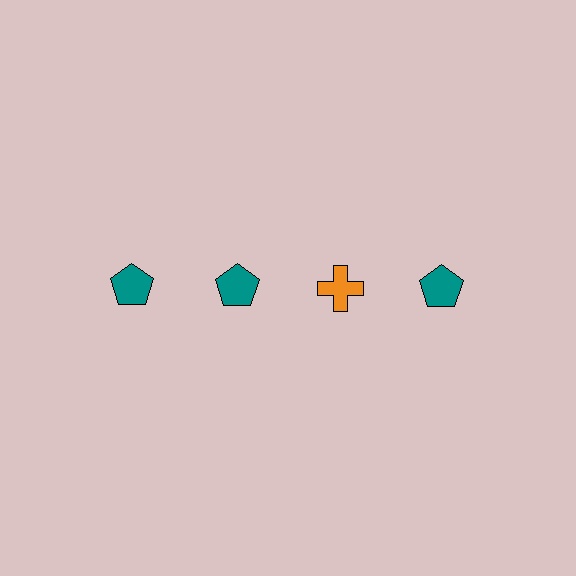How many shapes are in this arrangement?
There are 4 shapes arranged in a grid pattern.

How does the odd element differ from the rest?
It differs in both color (orange instead of teal) and shape (cross instead of pentagon).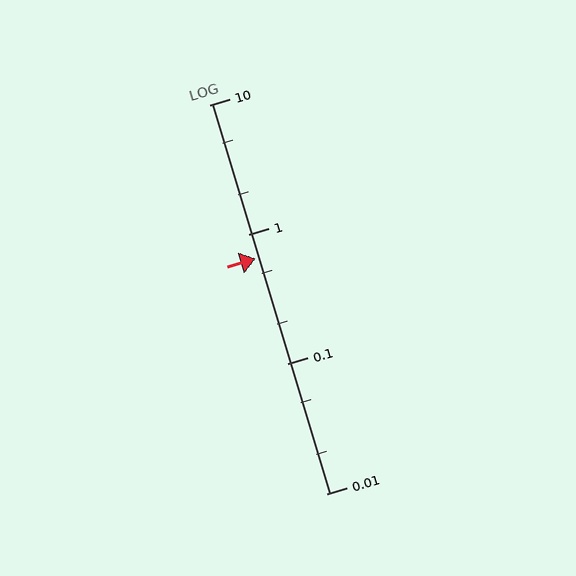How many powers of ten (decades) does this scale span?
The scale spans 3 decades, from 0.01 to 10.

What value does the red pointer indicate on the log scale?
The pointer indicates approximately 0.65.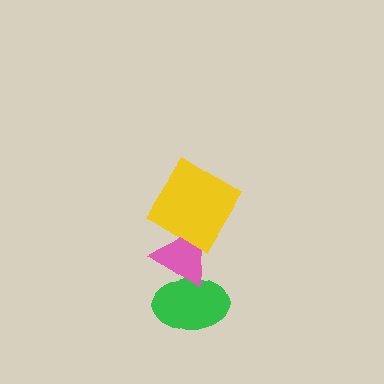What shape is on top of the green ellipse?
The pink triangle is on top of the green ellipse.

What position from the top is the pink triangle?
The pink triangle is 2nd from the top.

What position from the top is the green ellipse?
The green ellipse is 3rd from the top.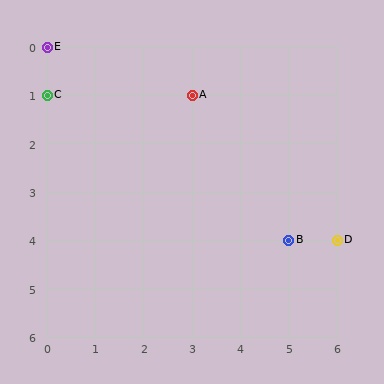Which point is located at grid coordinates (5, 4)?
Point B is at (5, 4).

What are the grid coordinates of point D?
Point D is at grid coordinates (6, 4).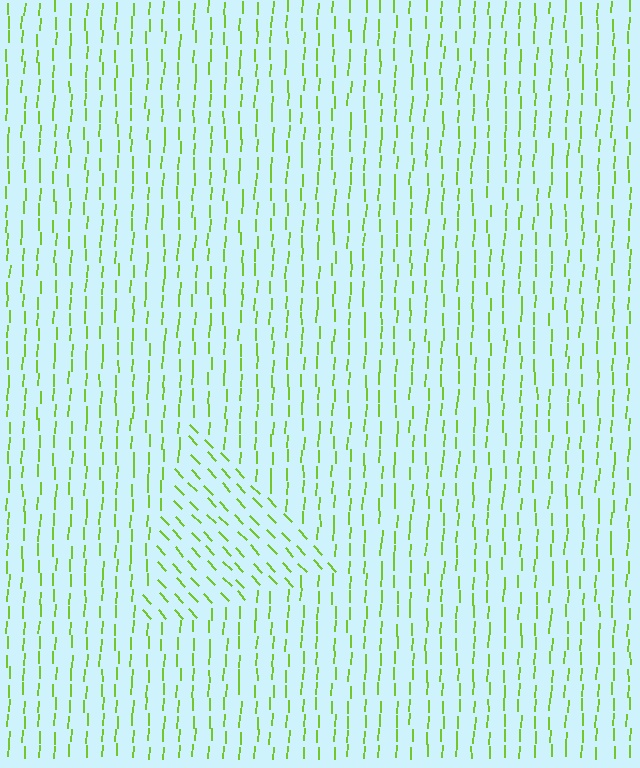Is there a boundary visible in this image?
Yes, there is a texture boundary formed by a change in line orientation.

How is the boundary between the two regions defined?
The boundary is defined purely by a change in line orientation (approximately 45 degrees difference). All lines are the same color and thickness.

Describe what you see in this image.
The image is filled with small lime line segments. A triangle region in the image has lines oriented differently from the surrounding lines, creating a visible texture boundary.